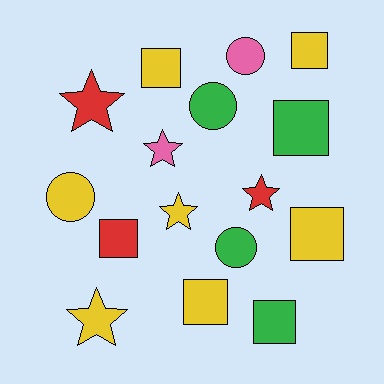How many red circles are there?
There are no red circles.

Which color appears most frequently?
Yellow, with 7 objects.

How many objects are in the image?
There are 16 objects.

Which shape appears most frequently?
Square, with 7 objects.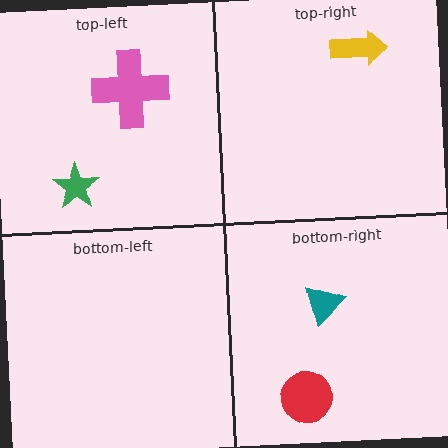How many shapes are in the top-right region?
1.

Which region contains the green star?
The top-left region.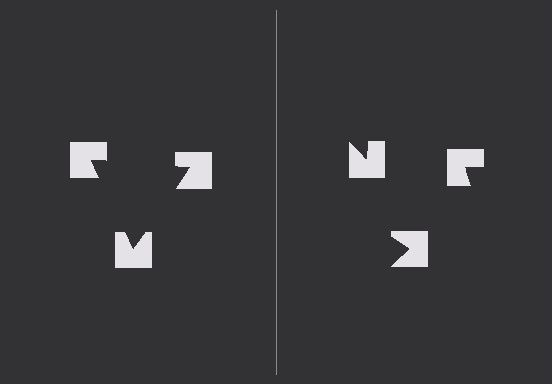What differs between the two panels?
The notched squares are positioned identically on both sides; only the wedge orientations differ. On the left they align to a triangle; on the right they are misaligned.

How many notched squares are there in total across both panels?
6 — 3 on each side.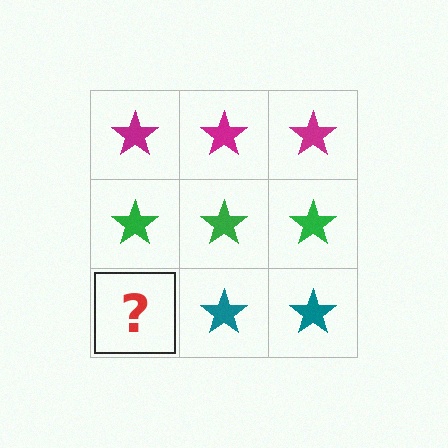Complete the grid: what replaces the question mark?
The question mark should be replaced with a teal star.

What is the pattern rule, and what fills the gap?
The rule is that each row has a consistent color. The gap should be filled with a teal star.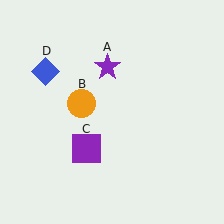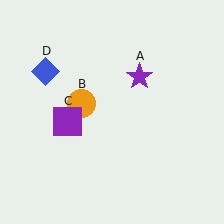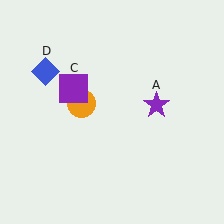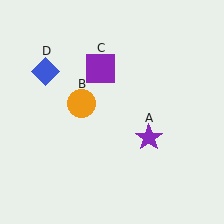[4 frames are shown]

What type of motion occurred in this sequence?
The purple star (object A), purple square (object C) rotated clockwise around the center of the scene.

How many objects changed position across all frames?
2 objects changed position: purple star (object A), purple square (object C).